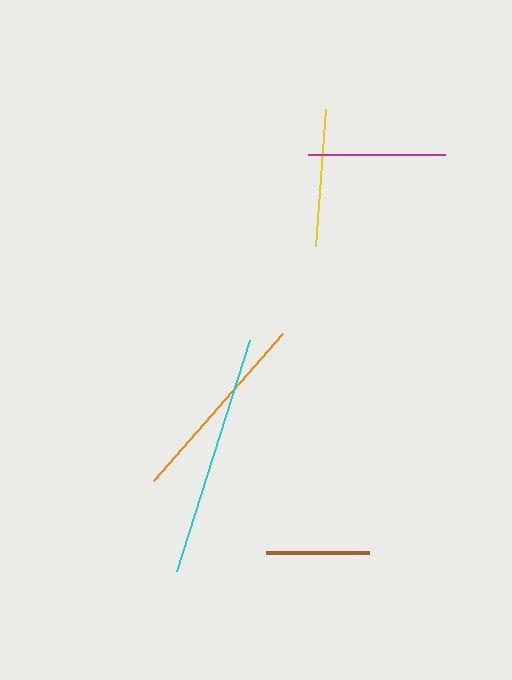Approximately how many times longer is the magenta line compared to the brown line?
The magenta line is approximately 1.3 times the length of the brown line.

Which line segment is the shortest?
The brown line is the shortest at approximately 103 pixels.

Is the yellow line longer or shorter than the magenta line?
The yellow line is longer than the magenta line.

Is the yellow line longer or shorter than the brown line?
The yellow line is longer than the brown line.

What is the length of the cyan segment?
The cyan segment is approximately 242 pixels long.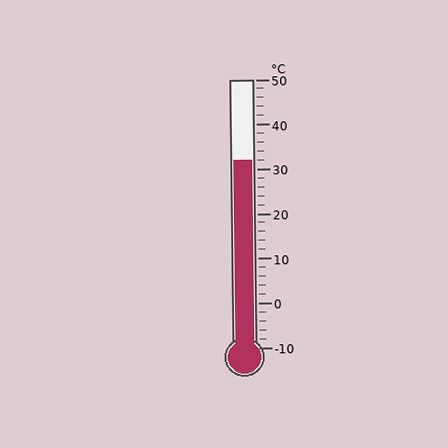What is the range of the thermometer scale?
The thermometer scale ranges from -10°C to 50°C.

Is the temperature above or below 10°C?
The temperature is above 10°C.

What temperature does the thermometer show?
The thermometer shows approximately 32°C.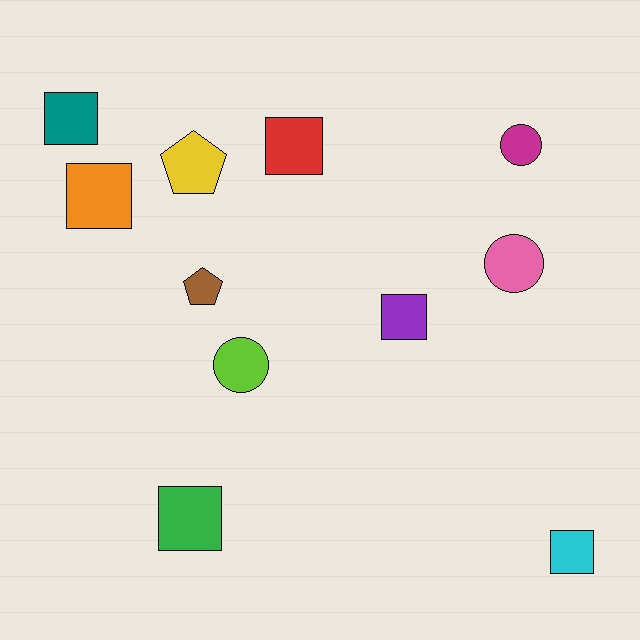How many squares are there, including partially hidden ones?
There are 6 squares.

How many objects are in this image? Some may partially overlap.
There are 11 objects.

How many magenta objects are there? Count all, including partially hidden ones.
There is 1 magenta object.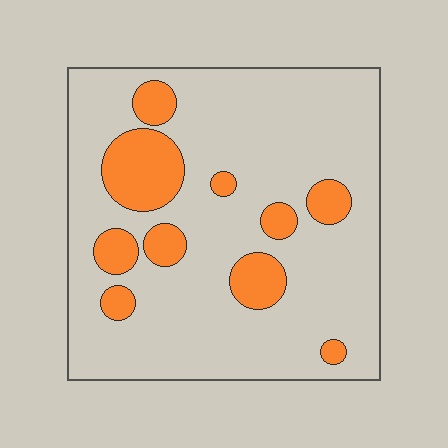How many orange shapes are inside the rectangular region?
10.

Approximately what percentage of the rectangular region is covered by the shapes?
Approximately 20%.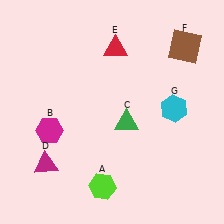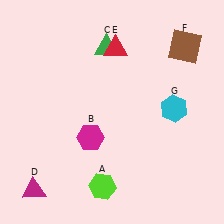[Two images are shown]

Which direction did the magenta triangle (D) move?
The magenta triangle (D) moved down.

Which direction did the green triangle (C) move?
The green triangle (C) moved up.